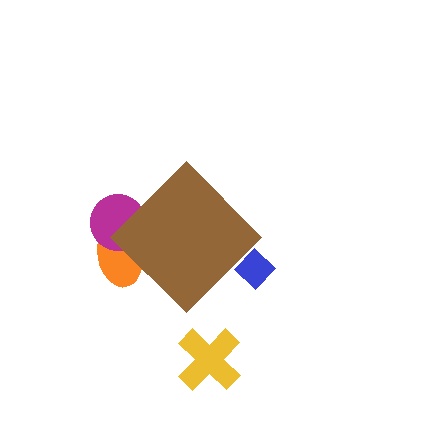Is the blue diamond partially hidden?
Yes, the blue diamond is partially hidden behind the brown diamond.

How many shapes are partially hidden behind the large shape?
3 shapes are partially hidden.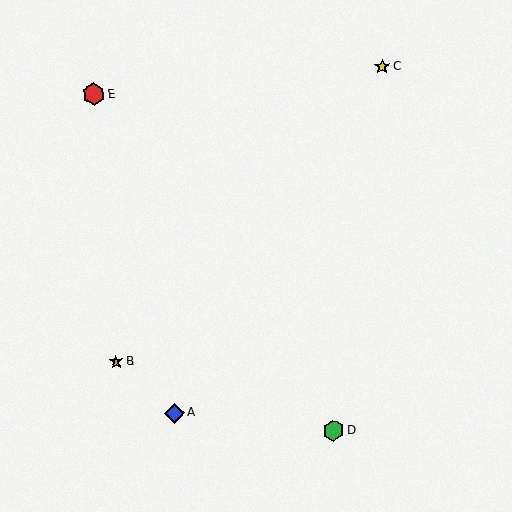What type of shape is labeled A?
Shape A is a blue diamond.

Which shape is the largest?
The red hexagon (labeled E) is the largest.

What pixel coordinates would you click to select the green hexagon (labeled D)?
Click at (333, 431) to select the green hexagon D.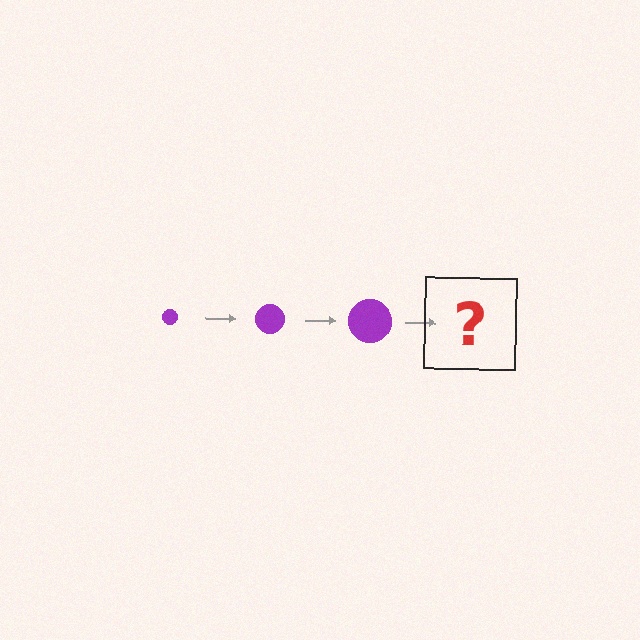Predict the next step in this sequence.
The next step is a purple circle, larger than the previous one.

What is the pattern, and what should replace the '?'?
The pattern is that the circle gets progressively larger each step. The '?' should be a purple circle, larger than the previous one.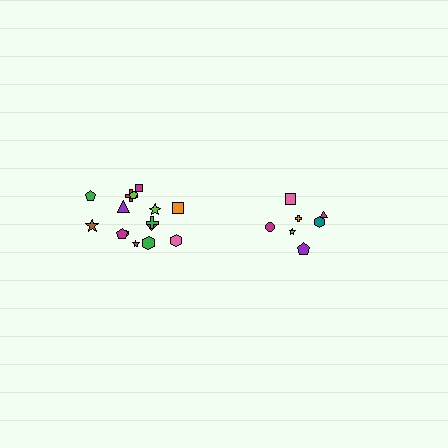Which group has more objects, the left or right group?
The left group.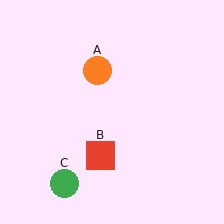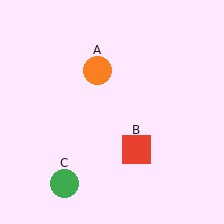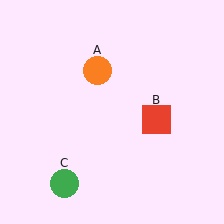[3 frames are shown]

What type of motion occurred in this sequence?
The red square (object B) rotated counterclockwise around the center of the scene.